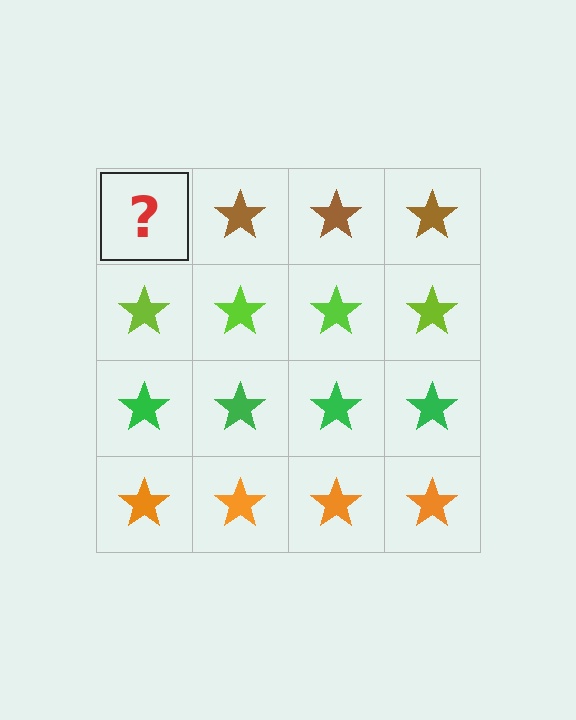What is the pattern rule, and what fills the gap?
The rule is that each row has a consistent color. The gap should be filled with a brown star.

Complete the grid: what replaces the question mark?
The question mark should be replaced with a brown star.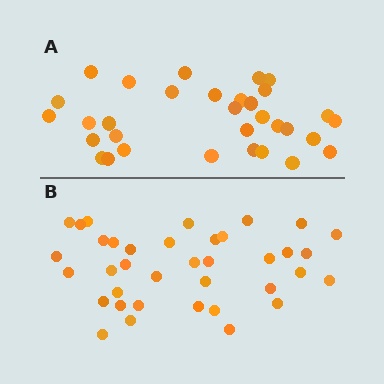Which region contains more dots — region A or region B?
Region B (the bottom region) has more dots.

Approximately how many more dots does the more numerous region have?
Region B has about 5 more dots than region A.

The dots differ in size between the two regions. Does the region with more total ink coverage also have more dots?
No. Region A has more total ink coverage because its dots are larger, but region B actually contains more individual dots. Total area can be misleading — the number of items is what matters here.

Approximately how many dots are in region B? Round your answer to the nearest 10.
About 40 dots. (The exact count is 37, which rounds to 40.)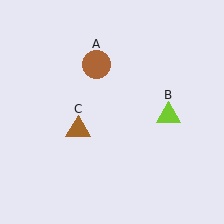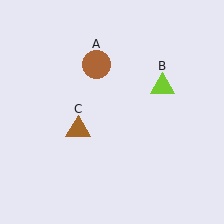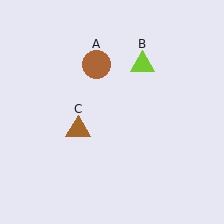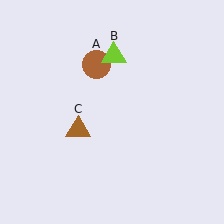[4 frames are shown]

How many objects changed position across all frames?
1 object changed position: lime triangle (object B).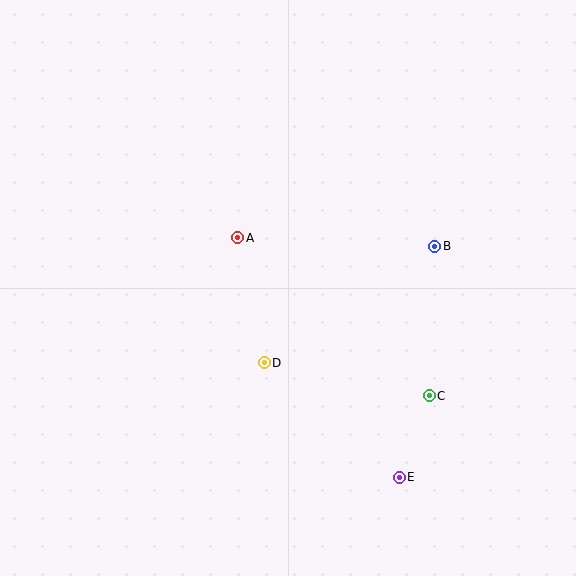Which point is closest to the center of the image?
Point A at (238, 238) is closest to the center.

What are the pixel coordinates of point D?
Point D is at (264, 363).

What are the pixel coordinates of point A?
Point A is at (238, 238).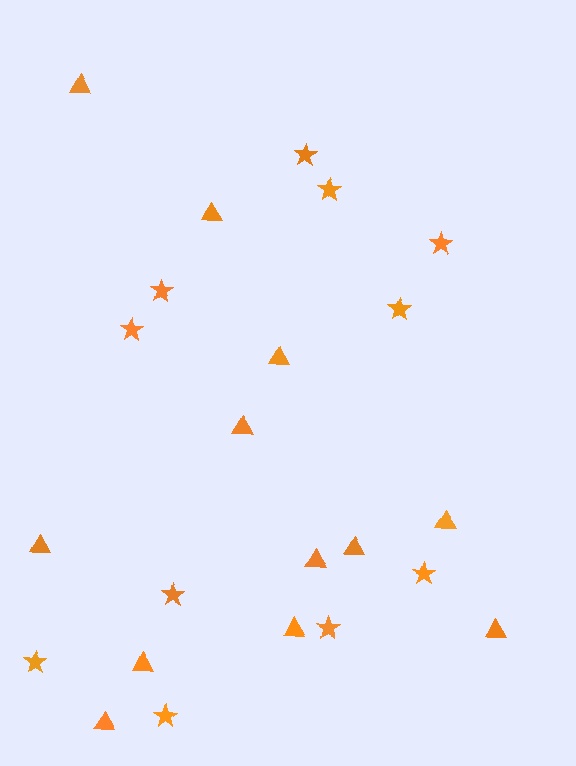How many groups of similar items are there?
There are 2 groups: one group of stars (11) and one group of triangles (12).